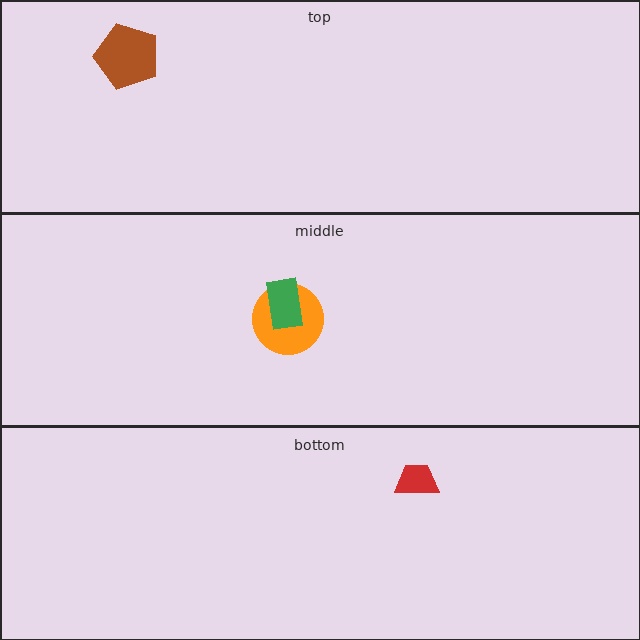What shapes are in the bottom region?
The red trapezoid.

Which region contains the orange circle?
The middle region.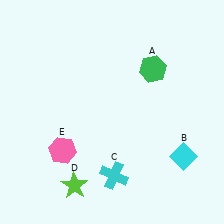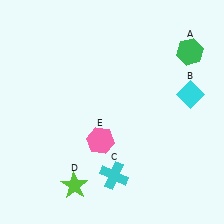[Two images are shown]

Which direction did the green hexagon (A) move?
The green hexagon (A) moved right.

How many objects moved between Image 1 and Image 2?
3 objects moved between the two images.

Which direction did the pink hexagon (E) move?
The pink hexagon (E) moved right.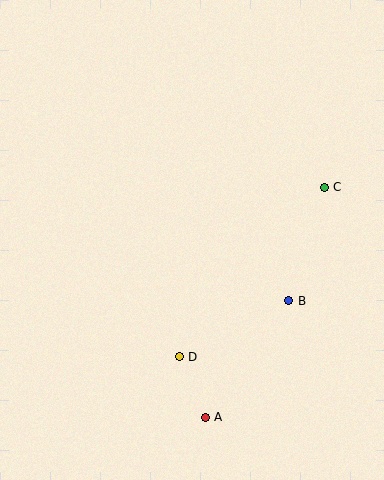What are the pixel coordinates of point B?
Point B is at (289, 301).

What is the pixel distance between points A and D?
The distance between A and D is 66 pixels.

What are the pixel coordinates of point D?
Point D is at (179, 357).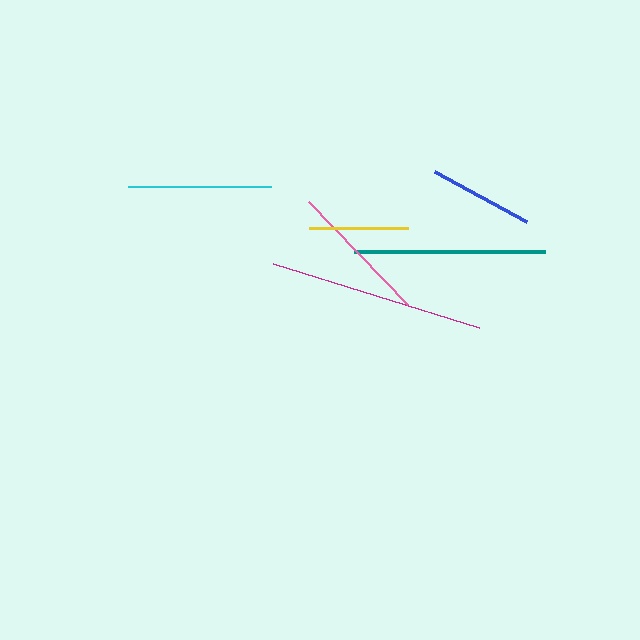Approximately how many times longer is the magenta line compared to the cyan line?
The magenta line is approximately 1.5 times the length of the cyan line.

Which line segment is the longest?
The magenta line is the longest at approximately 216 pixels.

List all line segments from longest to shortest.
From longest to shortest: magenta, teal, cyan, pink, blue, yellow.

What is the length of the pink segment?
The pink segment is approximately 143 pixels long.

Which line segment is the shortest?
The yellow line is the shortest at approximately 98 pixels.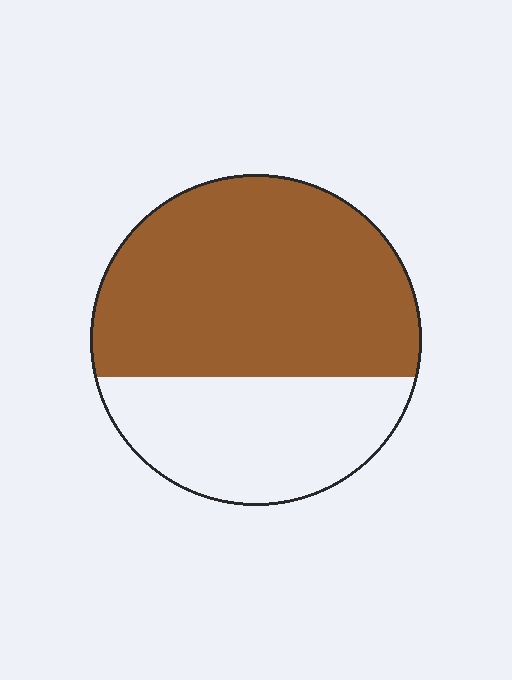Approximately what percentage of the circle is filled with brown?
Approximately 65%.